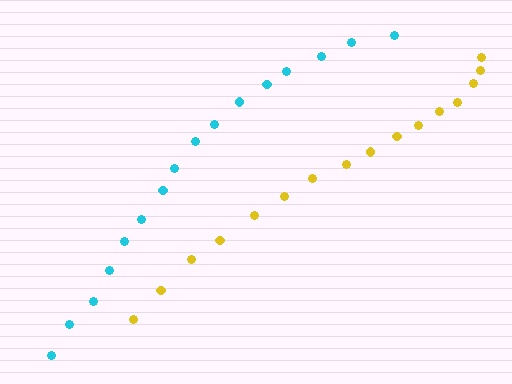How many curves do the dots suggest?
There are 2 distinct paths.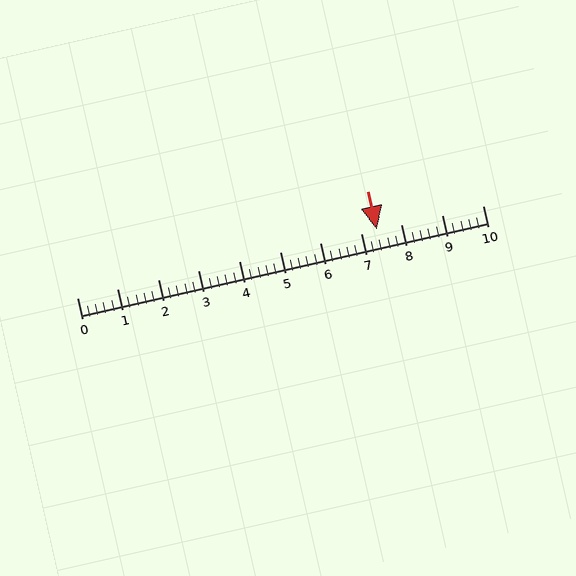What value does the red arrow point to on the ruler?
The red arrow points to approximately 7.4.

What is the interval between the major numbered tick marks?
The major tick marks are spaced 1 units apart.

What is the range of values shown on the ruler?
The ruler shows values from 0 to 10.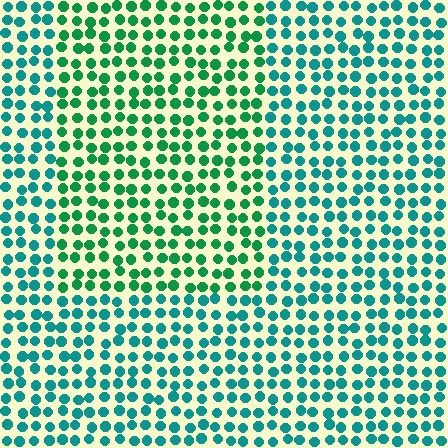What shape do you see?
I see a rectangle.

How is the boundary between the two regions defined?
The boundary is defined purely by a slight shift in hue (about 32 degrees). Spacing, size, and orientation are identical on both sides.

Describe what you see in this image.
The image is filled with small teal elements in a uniform arrangement. A rectangle-shaped region is visible where the elements are tinted to a slightly different hue, forming a subtle color boundary.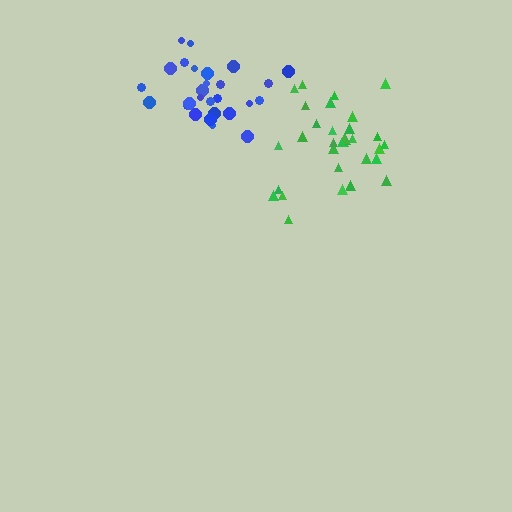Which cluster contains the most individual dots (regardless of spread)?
Green (32).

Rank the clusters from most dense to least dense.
blue, green.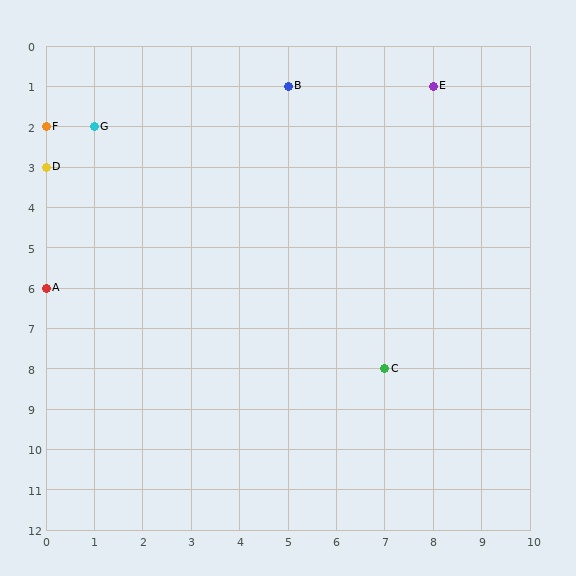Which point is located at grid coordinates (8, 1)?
Point E is at (8, 1).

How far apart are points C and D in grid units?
Points C and D are 7 columns and 5 rows apart (about 8.6 grid units diagonally).